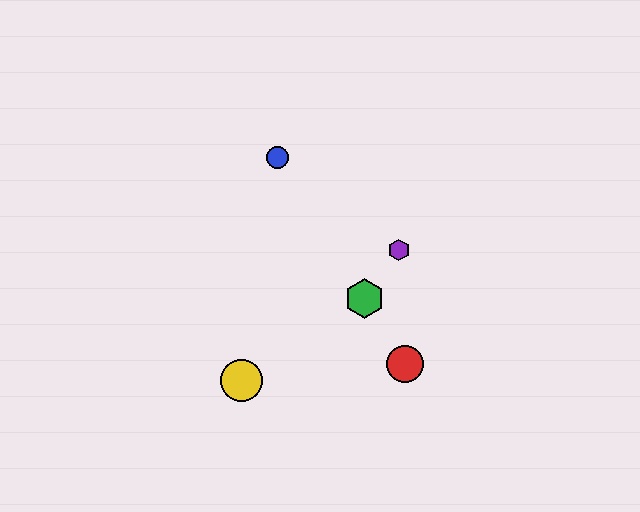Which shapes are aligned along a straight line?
The red circle, the blue circle, the green hexagon are aligned along a straight line.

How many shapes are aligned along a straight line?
3 shapes (the red circle, the blue circle, the green hexagon) are aligned along a straight line.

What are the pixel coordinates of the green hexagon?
The green hexagon is at (364, 298).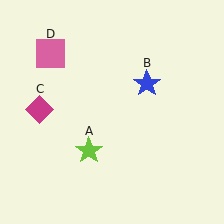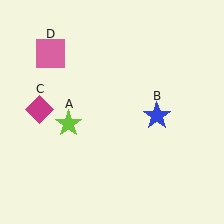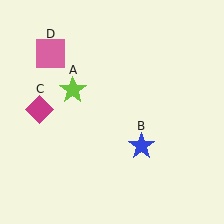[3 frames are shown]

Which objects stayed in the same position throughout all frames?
Magenta diamond (object C) and pink square (object D) remained stationary.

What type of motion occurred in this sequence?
The lime star (object A), blue star (object B) rotated clockwise around the center of the scene.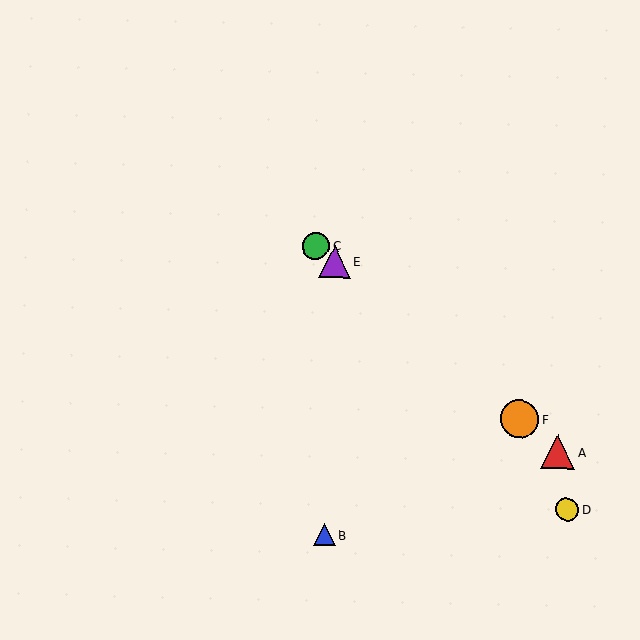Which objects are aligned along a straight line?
Objects A, C, E, F are aligned along a straight line.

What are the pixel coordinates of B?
Object B is at (324, 535).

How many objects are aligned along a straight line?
4 objects (A, C, E, F) are aligned along a straight line.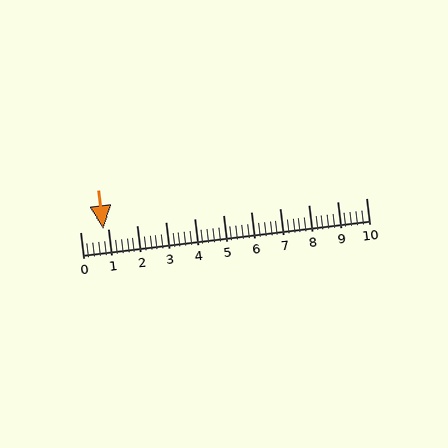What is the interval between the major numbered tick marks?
The major tick marks are spaced 1 units apart.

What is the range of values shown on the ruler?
The ruler shows values from 0 to 10.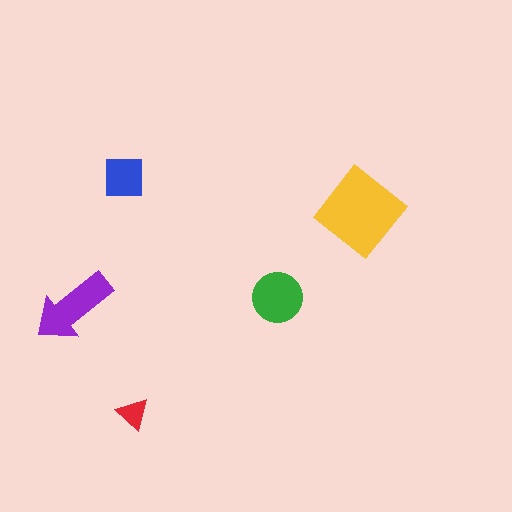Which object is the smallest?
The red triangle.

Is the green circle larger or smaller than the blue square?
Larger.